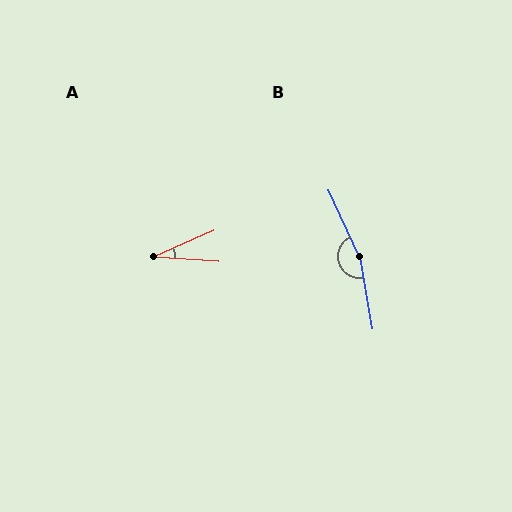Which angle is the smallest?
A, at approximately 27 degrees.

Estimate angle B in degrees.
Approximately 165 degrees.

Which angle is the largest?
B, at approximately 165 degrees.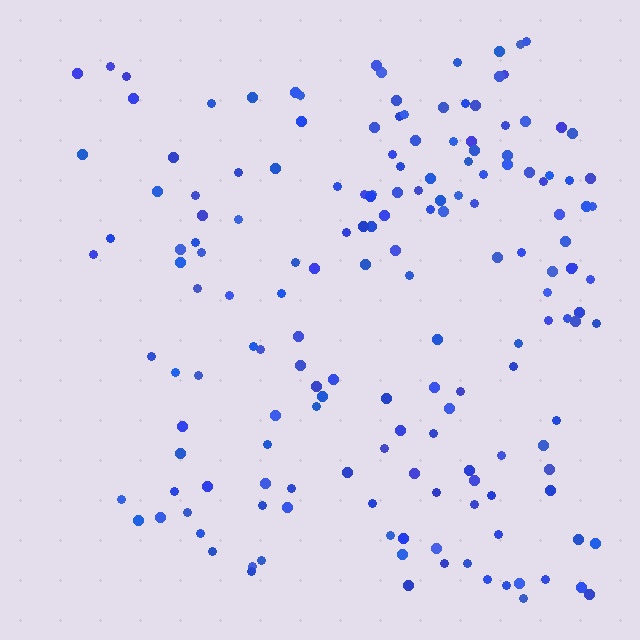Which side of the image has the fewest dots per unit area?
The left.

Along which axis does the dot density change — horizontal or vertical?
Horizontal.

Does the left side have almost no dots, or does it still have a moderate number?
Still a moderate number, just noticeably fewer than the right.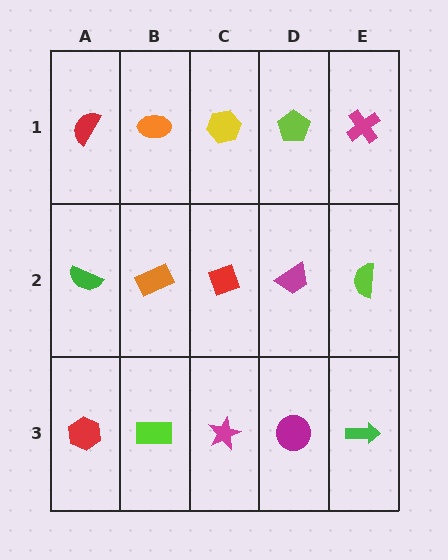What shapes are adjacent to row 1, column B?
An orange rectangle (row 2, column B), a red semicircle (row 1, column A), a yellow hexagon (row 1, column C).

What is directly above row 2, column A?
A red semicircle.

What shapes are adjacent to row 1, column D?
A magenta trapezoid (row 2, column D), a yellow hexagon (row 1, column C), a magenta cross (row 1, column E).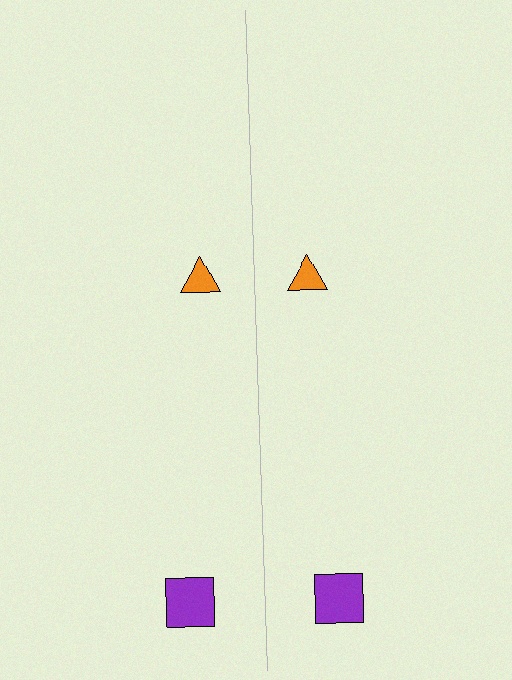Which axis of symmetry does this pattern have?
The pattern has a vertical axis of symmetry running through the center of the image.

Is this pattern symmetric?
Yes, this pattern has bilateral (reflection) symmetry.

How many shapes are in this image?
There are 4 shapes in this image.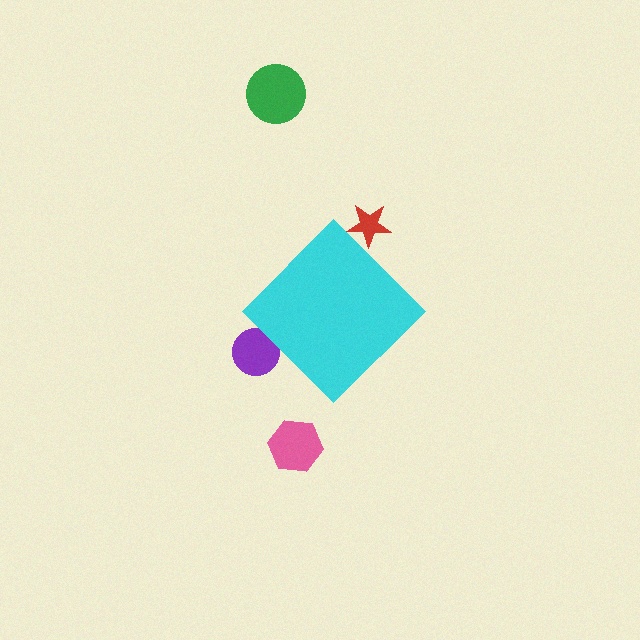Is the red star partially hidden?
Yes, the red star is partially hidden behind the cyan diamond.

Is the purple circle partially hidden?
Yes, the purple circle is partially hidden behind the cyan diamond.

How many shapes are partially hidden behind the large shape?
2 shapes are partially hidden.